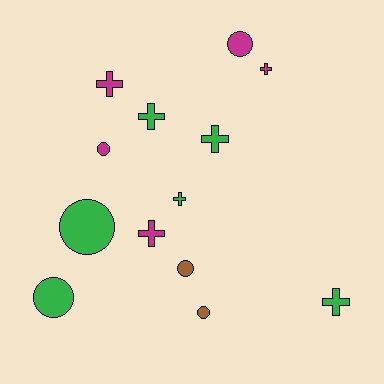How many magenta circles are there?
There are 2 magenta circles.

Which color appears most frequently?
Green, with 6 objects.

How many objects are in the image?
There are 13 objects.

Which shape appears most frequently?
Cross, with 7 objects.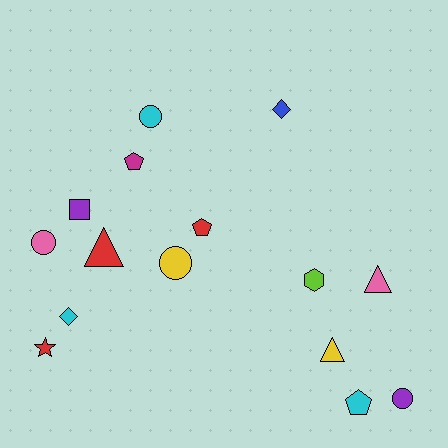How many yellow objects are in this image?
There are 2 yellow objects.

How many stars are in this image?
There is 1 star.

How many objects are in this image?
There are 15 objects.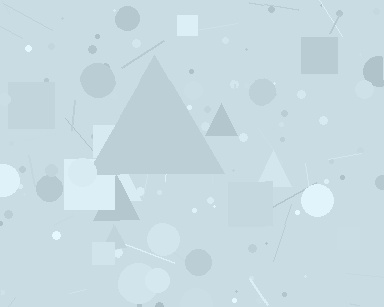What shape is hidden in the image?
A triangle is hidden in the image.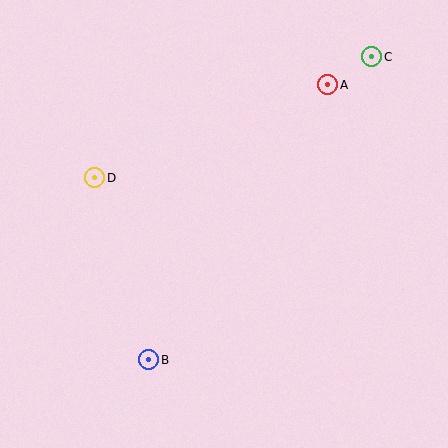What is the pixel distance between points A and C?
The distance between A and C is 52 pixels.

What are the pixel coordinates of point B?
Point B is at (149, 360).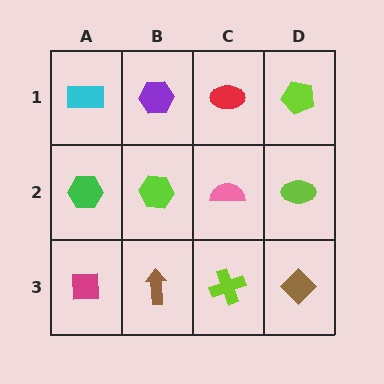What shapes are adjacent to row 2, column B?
A purple hexagon (row 1, column B), a brown arrow (row 3, column B), a green hexagon (row 2, column A), a pink semicircle (row 2, column C).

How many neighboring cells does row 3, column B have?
3.